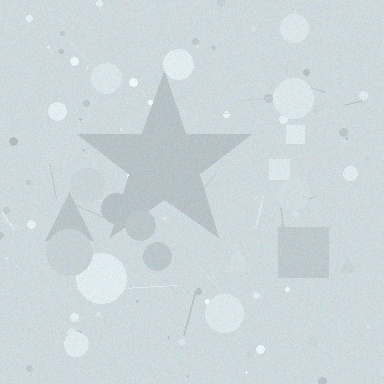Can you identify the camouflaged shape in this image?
The camouflaged shape is a star.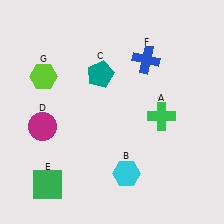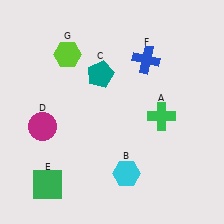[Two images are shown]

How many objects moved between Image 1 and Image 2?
1 object moved between the two images.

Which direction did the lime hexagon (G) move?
The lime hexagon (G) moved right.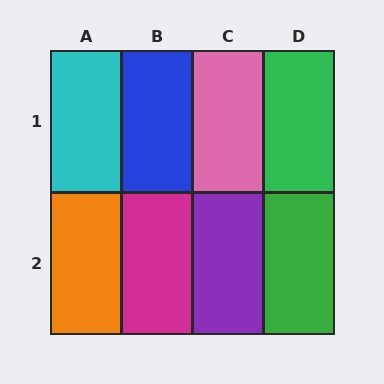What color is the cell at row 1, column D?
Green.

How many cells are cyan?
1 cell is cyan.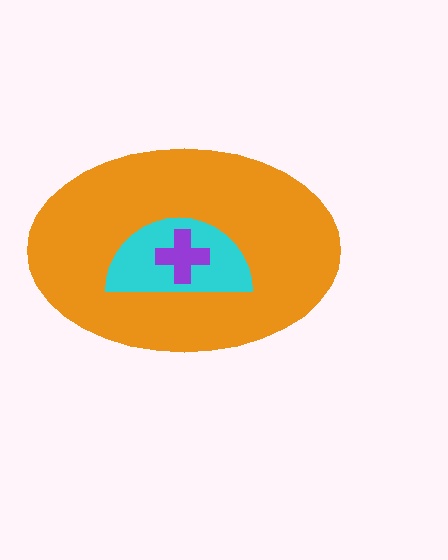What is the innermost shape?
The purple cross.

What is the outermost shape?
The orange ellipse.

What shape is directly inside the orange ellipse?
The cyan semicircle.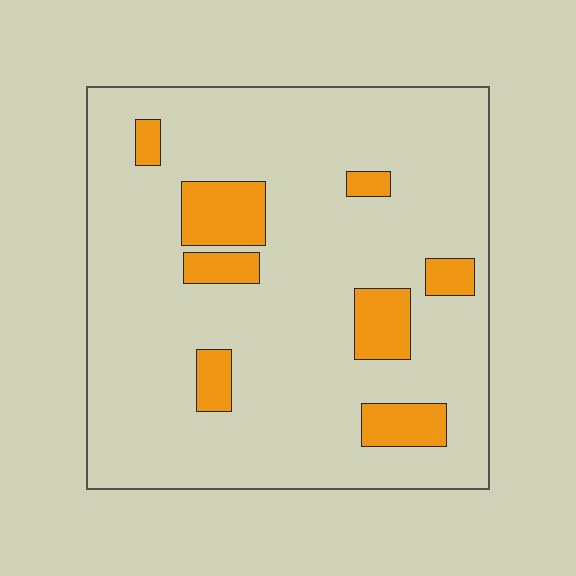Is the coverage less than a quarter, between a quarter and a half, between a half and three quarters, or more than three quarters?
Less than a quarter.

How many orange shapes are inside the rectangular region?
8.